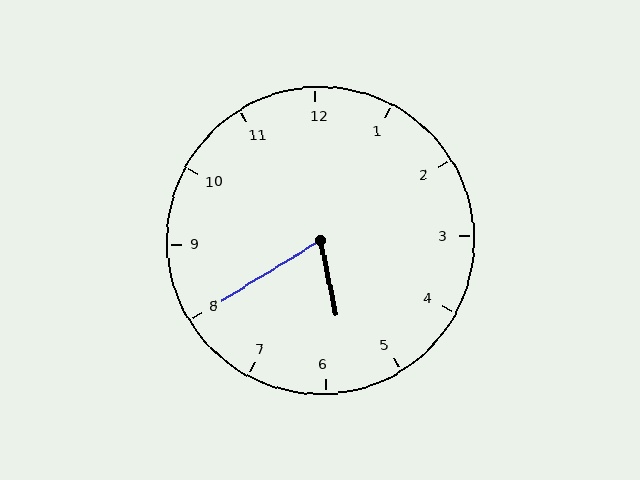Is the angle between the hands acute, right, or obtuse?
It is acute.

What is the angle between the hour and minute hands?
Approximately 70 degrees.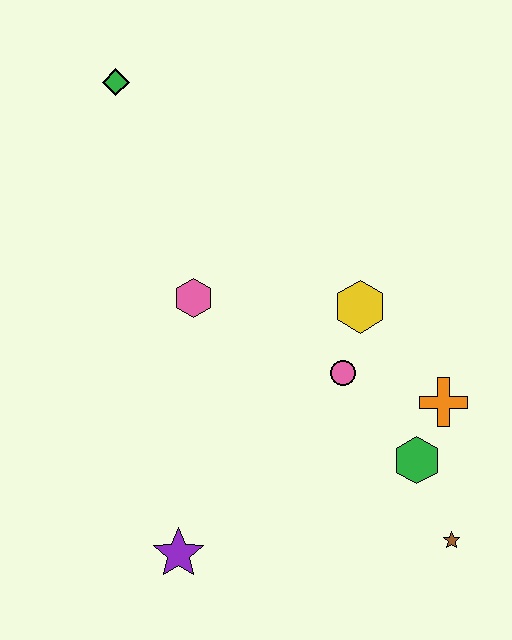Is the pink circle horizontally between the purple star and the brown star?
Yes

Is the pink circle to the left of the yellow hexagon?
Yes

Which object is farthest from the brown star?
The green diamond is farthest from the brown star.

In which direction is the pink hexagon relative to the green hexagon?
The pink hexagon is to the left of the green hexagon.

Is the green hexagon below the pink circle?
Yes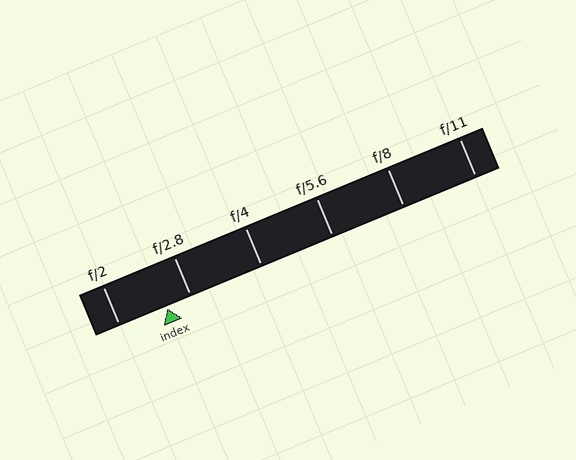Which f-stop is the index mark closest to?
The index mark is closest to f/2.8.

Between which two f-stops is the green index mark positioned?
The index mark is between f/2 and f/2.8.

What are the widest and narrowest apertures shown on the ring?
The widest aperture shown is f/2 and the narrowest is f/11.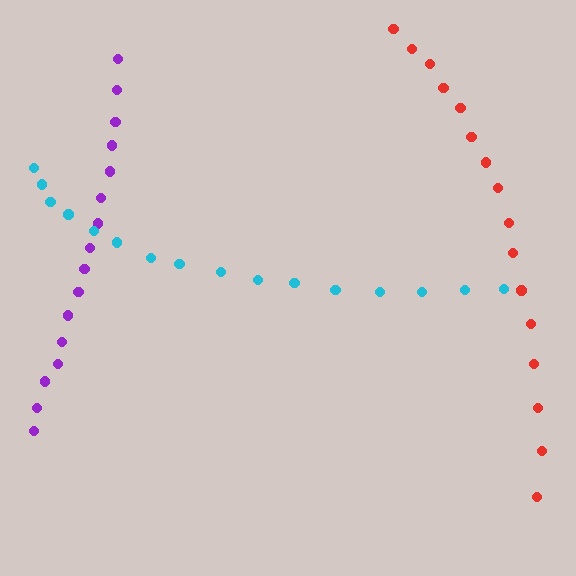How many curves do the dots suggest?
There are 3 distinct paths.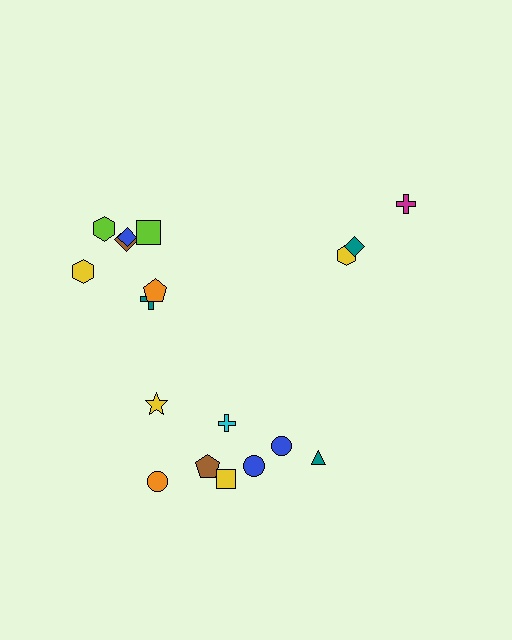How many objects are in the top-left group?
There are 7 objects.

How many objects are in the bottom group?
There are 8 objects.